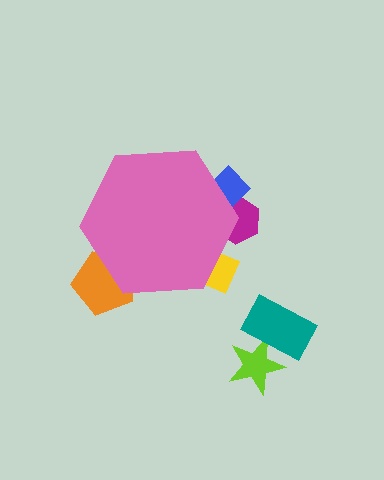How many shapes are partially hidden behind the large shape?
4 shapes are partially hidden.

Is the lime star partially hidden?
No, the lime star is fully visible.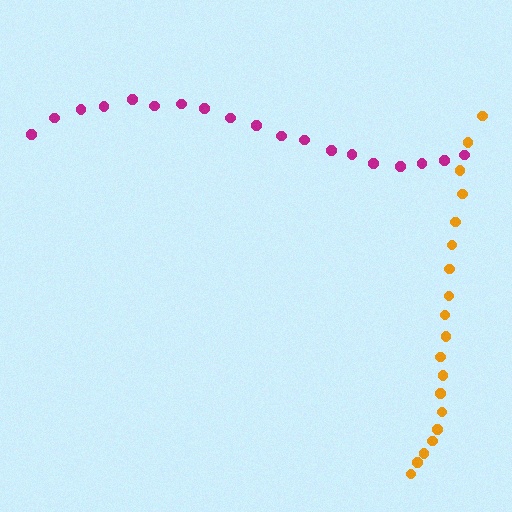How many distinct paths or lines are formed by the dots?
There are 2 distinct paths.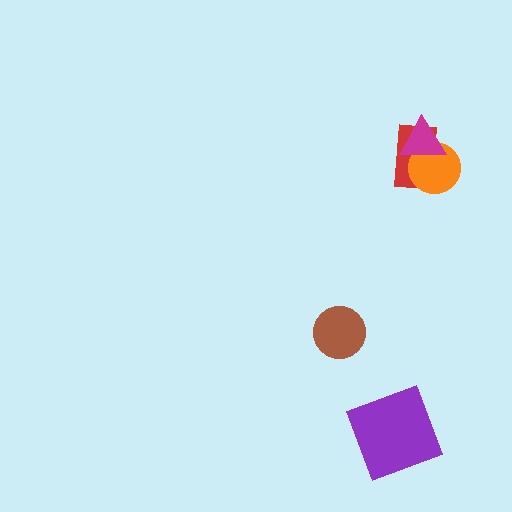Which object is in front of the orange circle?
The magenta triangle is in front of the orange circle.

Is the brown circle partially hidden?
No, no other shape covers it.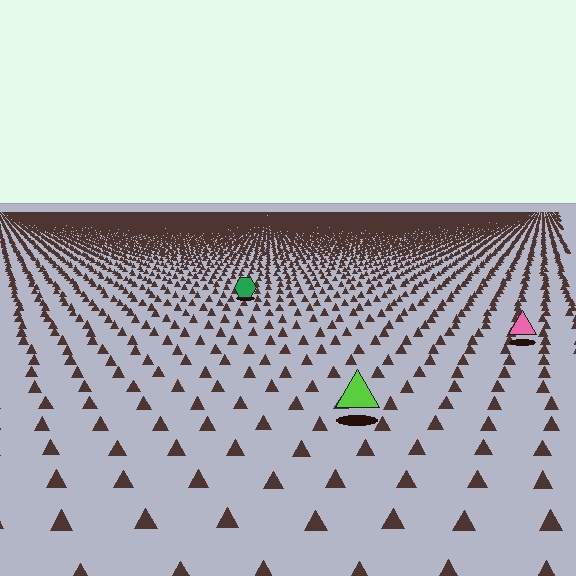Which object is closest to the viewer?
The lime triangle is closest. The texture marks near it are larger and more spread out.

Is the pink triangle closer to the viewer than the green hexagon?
Yes. The pink triangle is closer — you can tell from the texture gradient: the ground texture is coarser near it.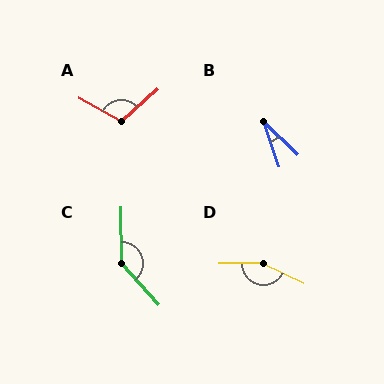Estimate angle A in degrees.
Approximately 109 degrees.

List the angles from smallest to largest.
B (27°), A (109°), C (138°), D (153°).